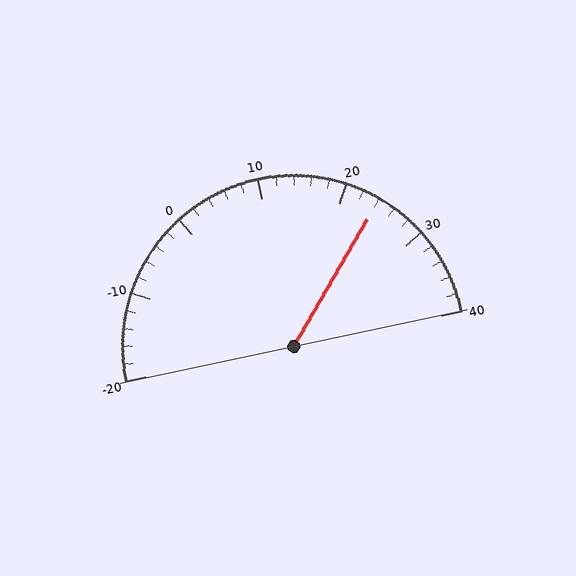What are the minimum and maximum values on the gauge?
The gauge ranges from -20 to 40.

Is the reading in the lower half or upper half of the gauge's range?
The reading is in the upper half of the range (-20 to 40).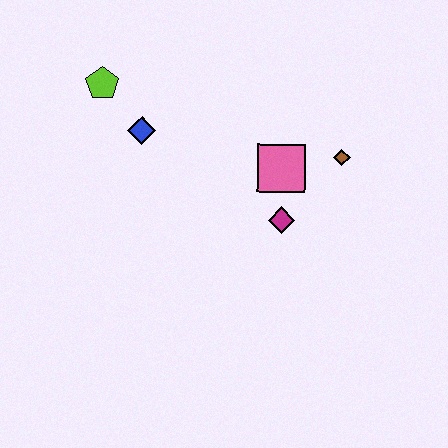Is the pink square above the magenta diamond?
Yes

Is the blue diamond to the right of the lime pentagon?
Yes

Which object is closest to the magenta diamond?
The pink square is closest to the magenta diamond.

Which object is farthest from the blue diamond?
The brown diamond is farthest from the blue diamond.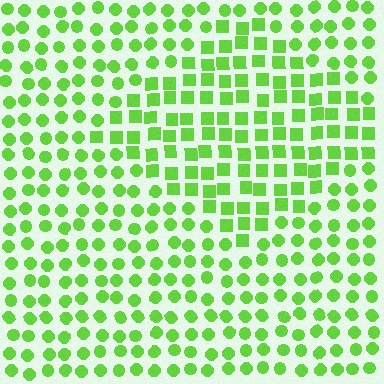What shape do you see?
I see a diamond.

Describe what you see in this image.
The image is filled with small lime elements arranged in a uniform grid. A diamond-shaped region contains squares, while the surrounding area contains circles. The boundary is defined purely by the change in element shape.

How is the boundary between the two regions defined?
The boundary is defined by a change in element shape: squares inside vs. circles outside. All elements share the same color and spacing.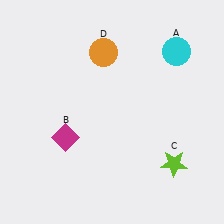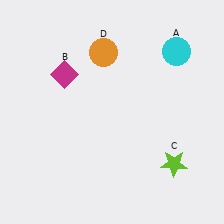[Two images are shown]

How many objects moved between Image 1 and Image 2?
1 object moved between the two images.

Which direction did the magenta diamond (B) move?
The magenta diamond (B) moved up.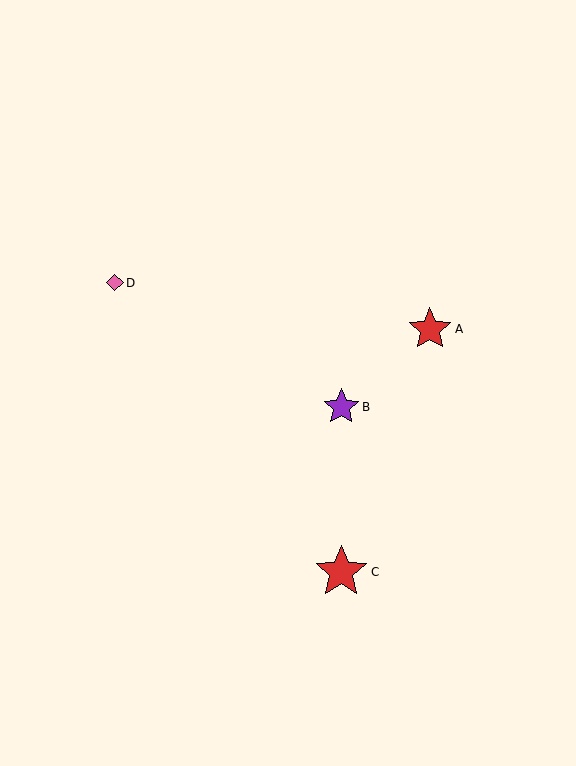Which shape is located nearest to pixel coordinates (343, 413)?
The purple star (labeled B) at (341, 407) is nearest to that location.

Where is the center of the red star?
The center of the red star is at (341, 572).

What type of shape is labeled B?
Shape B is a purple star.